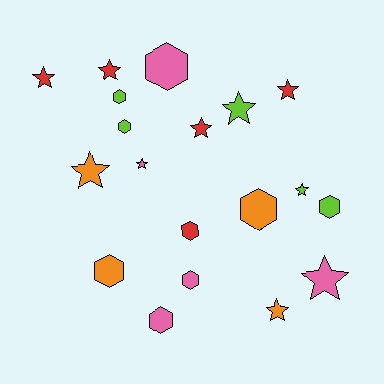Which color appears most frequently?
Lime, with 5 objects.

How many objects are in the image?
There are 19 objects.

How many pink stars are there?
There are 2 pink stars.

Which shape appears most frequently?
Star, with 10 objects.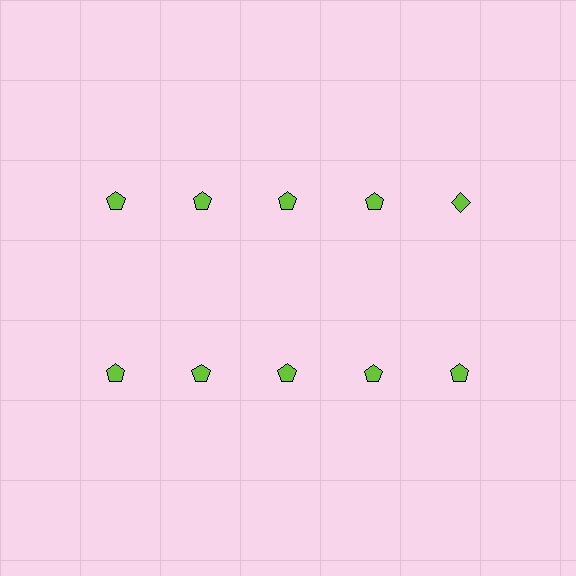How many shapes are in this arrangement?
There are 10 shapes arranged in a grid pattern.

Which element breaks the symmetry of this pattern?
The lime diamond in the top row, rightmost column breaks the symmetry. All other shapes are lime pentagons.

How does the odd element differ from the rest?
It has a different shape: diamond instead of pentagon.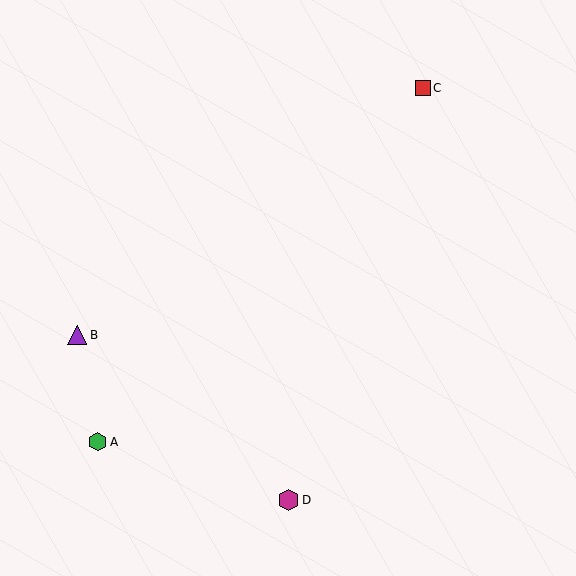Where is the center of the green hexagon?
The center of the green hexagon is at (98, 442).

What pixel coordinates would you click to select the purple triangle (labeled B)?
Click at (77, 335) to select the purple triangle B.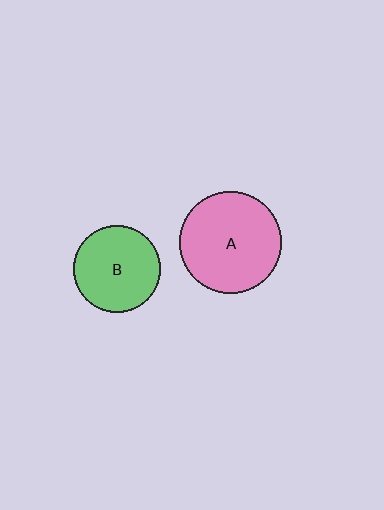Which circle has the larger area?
Circle A (pink).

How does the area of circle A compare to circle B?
Approximately 1.4 times.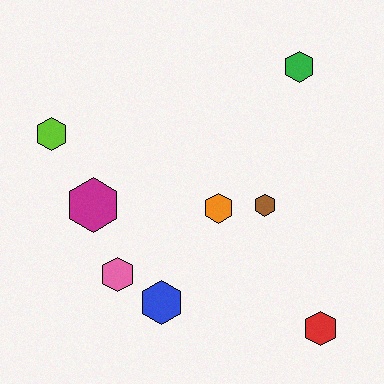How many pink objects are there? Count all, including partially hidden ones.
There is 1 pink object.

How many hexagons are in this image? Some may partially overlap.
There are 8 hexagons.